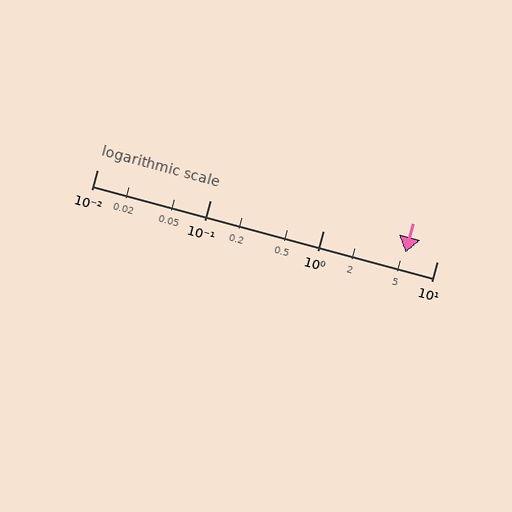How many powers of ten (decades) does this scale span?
The scale spans 3 decades, from 0.01 to 10.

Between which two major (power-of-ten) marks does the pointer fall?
The pointer is between 1 and 10.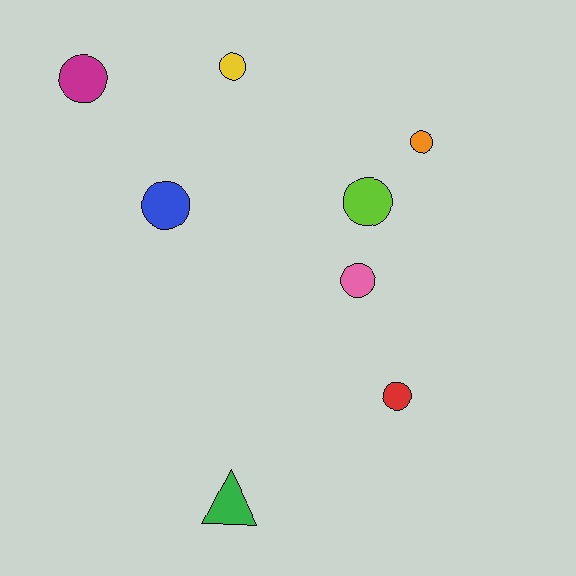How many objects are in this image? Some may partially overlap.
There are 8 objects.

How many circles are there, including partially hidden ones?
There are 7 circles.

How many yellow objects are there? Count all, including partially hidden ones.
There is 1 yellow object.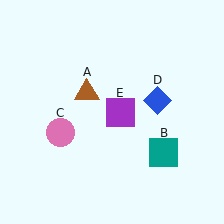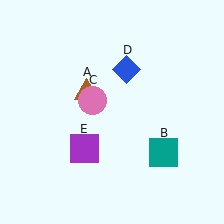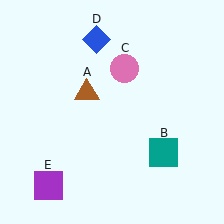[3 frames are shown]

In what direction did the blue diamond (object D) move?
The blue diamond (object D) moved up and to the left.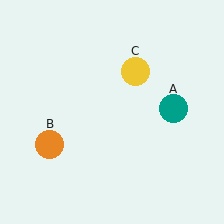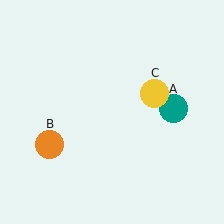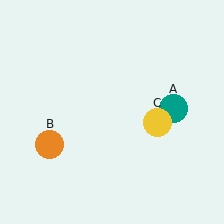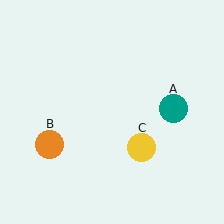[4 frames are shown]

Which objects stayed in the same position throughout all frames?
Teal circle (object A) and orange circle (object B) remained stationary.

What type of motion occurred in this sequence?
The yellow circle (object C) rotated clockwise around the center of the scene.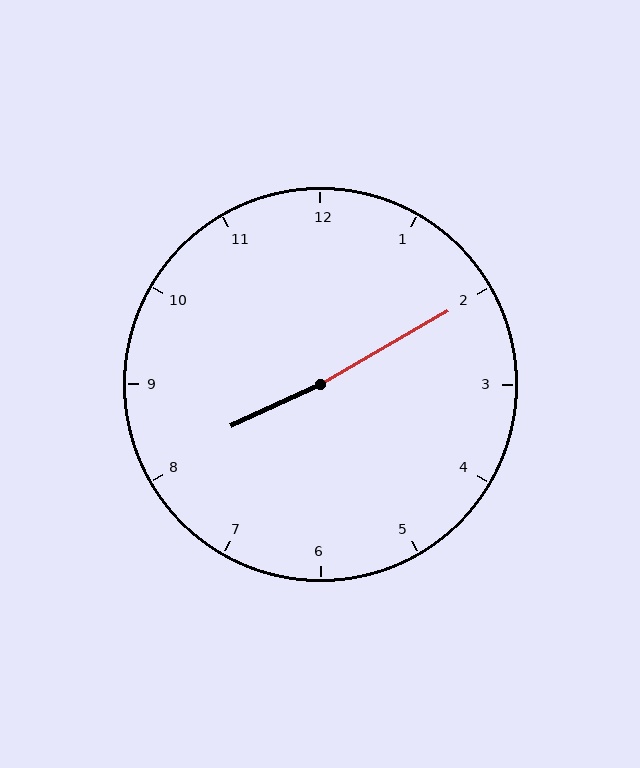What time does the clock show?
8:10.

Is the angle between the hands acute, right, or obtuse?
It is obtuse.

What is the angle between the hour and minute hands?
Approximately 175 degrees.